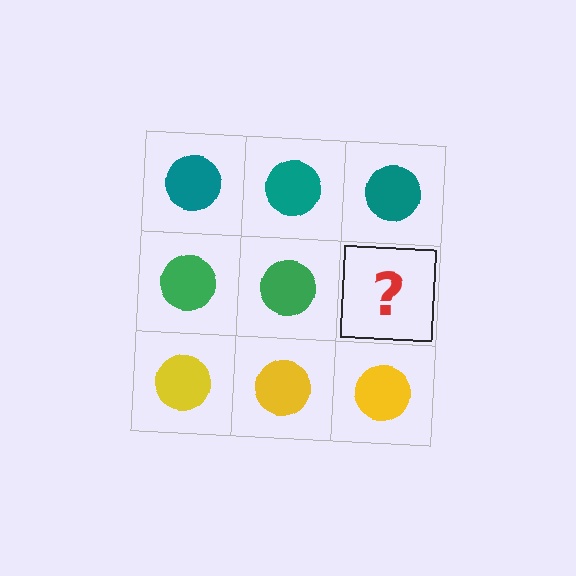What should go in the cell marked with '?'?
The missing cell should contain a green circle.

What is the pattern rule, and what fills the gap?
The rule is that each row has a consistent color. The gap should be filled with a green circle.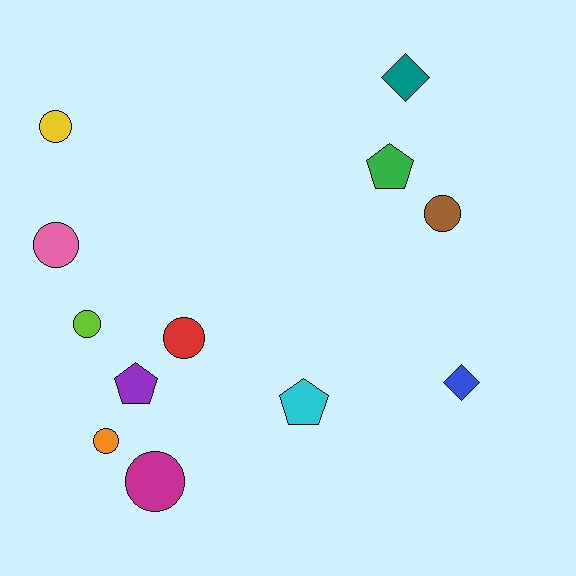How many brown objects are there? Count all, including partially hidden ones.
There is 1 brown object.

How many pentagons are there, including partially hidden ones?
There are 3 pentagons.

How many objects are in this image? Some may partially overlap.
There are 12 objects.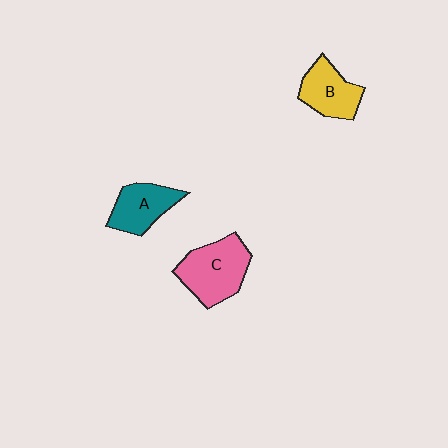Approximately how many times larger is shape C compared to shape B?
Approximately 1.4 times.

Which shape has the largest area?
Shape C (pink).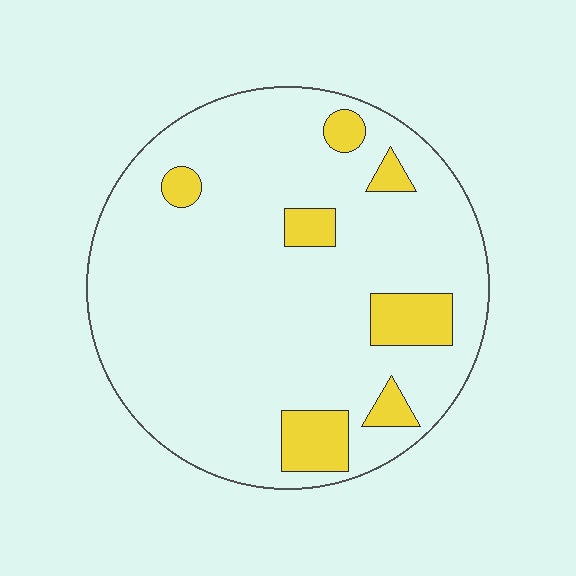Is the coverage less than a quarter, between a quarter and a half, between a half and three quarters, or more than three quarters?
Less than a quarter.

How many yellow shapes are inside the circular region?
7.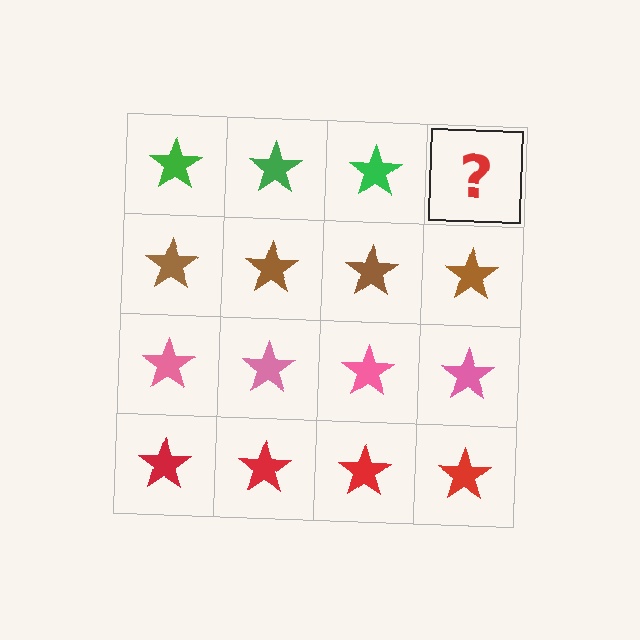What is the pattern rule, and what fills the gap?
The rule is that each row has a consistent color. The gap should be filled with a green star.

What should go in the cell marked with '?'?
The missing cell should contain a green star.